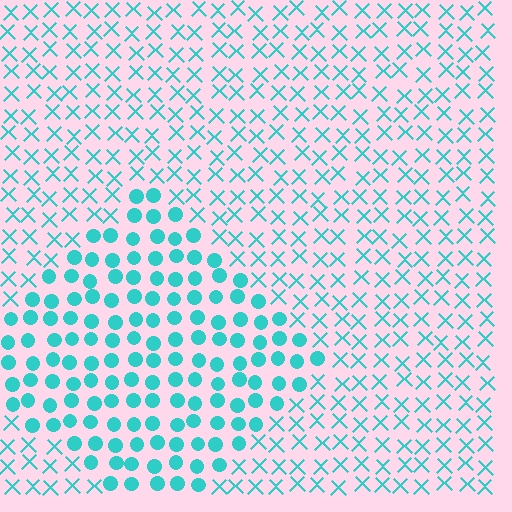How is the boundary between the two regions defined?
The boundary is defined by a change in element shape: circles inside vs. X marks outside. All elements share the same color and spacing.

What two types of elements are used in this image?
The image uses circles inside the diamond region and X marks outside it.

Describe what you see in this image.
The image is filled with small cyan elements arranged in a uniform grid. A diamond-shaped region contains circles, while the surrounding area contains X marks. The boundary is defined purely by the change in element shape.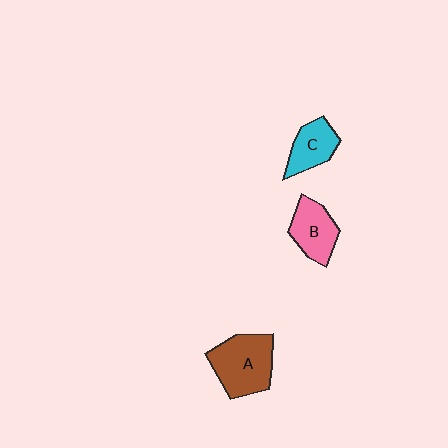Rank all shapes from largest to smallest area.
From largest to smallest: A (brown), B (pink), C (cyan).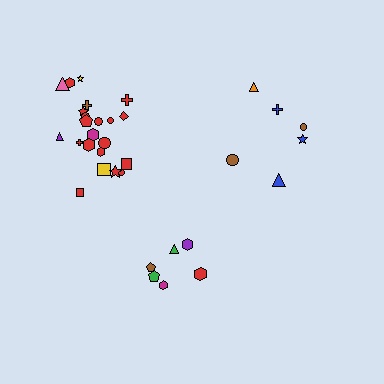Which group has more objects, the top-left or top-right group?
The top-left group.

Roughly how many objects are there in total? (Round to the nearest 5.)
Roughly 35 objects in total.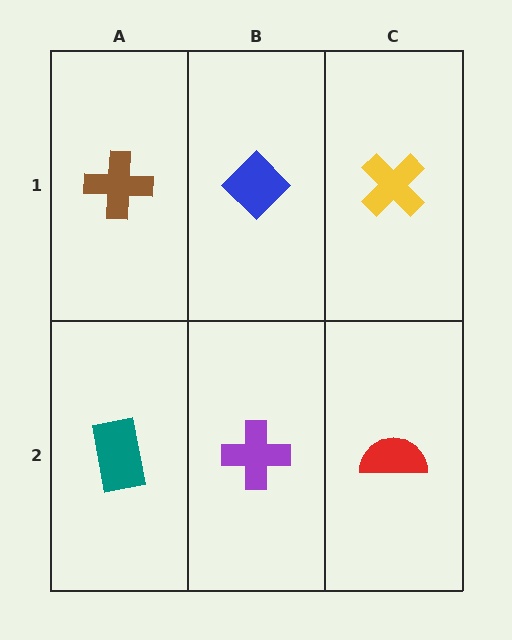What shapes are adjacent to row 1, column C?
A red semicircle (row 2, column C), a blue diamond (row 1, column B).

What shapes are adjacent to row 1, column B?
A purple cross (row 2, column B), a brown cross (row 1, column A), a yellow cross (row 1, column C).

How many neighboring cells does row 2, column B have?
3.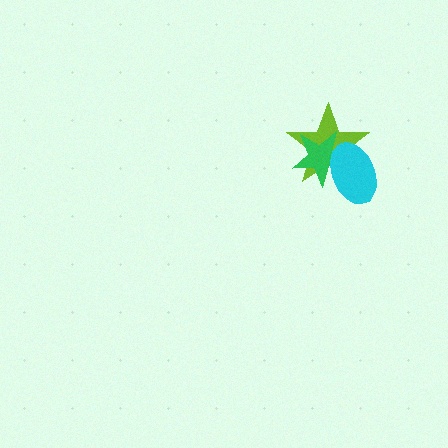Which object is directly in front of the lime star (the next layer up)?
The green star is directly in front of the lime star.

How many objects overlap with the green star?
2 objects overlap with the green star.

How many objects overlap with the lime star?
2 objects overlap with the lime star.